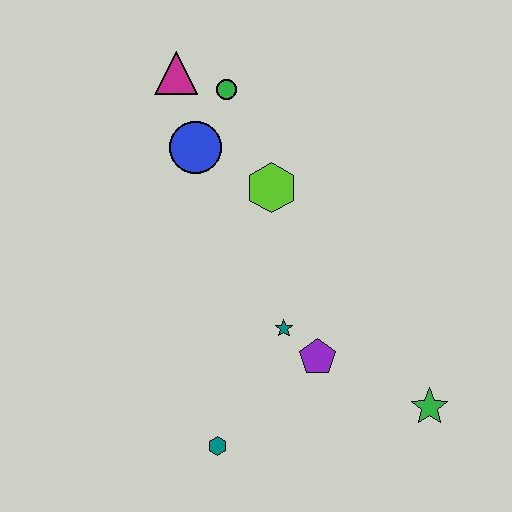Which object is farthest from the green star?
The magenta triangle is farthest from the green star.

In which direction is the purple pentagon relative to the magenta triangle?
The purple pentagon is below the magenta triangle.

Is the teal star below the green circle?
Yes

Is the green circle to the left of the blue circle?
No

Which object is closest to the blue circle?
The green circle is closest to the blue circle.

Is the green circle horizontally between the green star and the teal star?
No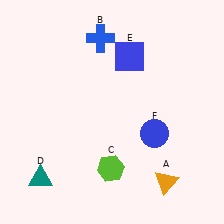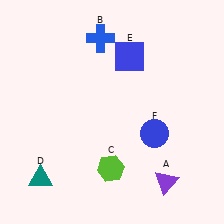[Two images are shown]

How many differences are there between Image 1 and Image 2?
There is 1 difference between the two images.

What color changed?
The triangle (A) changed from orange in Image 1 to purple in Image 2.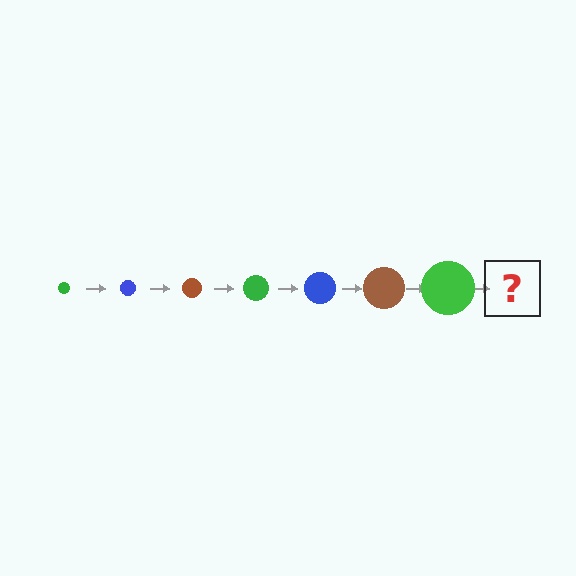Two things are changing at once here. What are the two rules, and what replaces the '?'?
The two rules are that the circle grows larger each step and the color cycles through green, blue, and brown. The '?' should be a blue circle, larger than the previous one.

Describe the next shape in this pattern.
It should be a blue circle, larger than the previous one.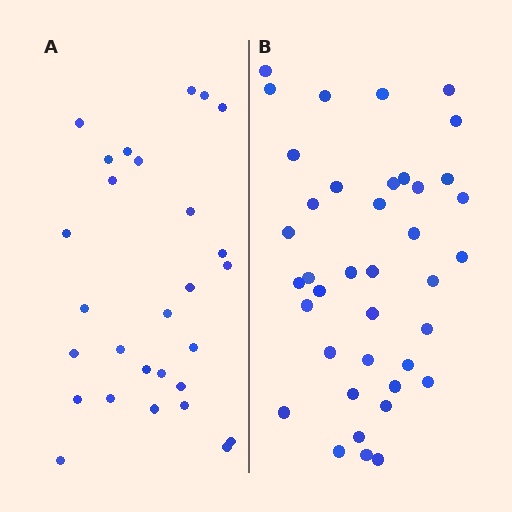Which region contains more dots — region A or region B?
Region B (the right region) has more dots.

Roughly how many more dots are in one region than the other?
Region B has roughly 12 or so more dots than region A.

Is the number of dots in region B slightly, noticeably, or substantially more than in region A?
Region B has noticeably more, but not dramatically so. The ratio is roughly 1.4 to 1.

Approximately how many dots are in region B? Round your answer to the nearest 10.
About 40 dots. (The exact count is 39, which rounds to 40.)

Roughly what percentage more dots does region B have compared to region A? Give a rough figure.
About 40% more.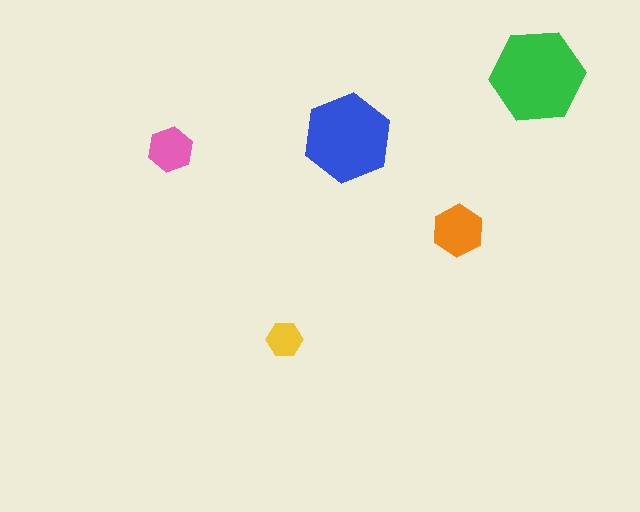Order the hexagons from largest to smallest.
the green one, the blue one, the orange one, the pink one, the yellow one.